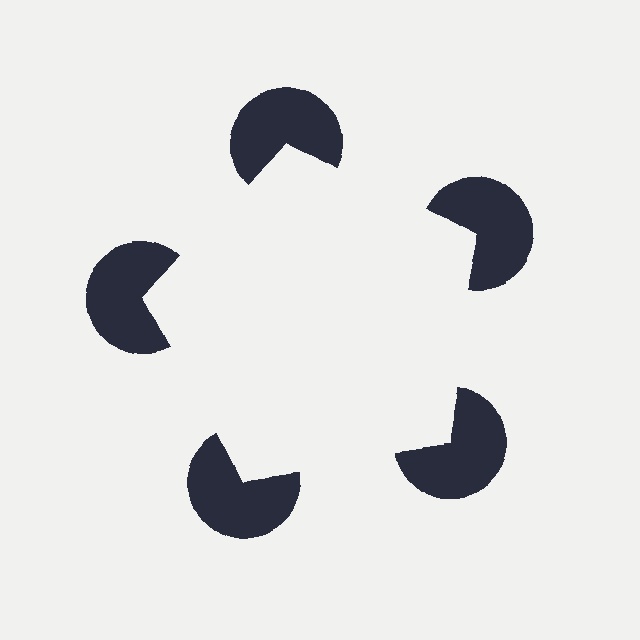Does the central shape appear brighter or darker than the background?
It typically appears slightly brighter than the background, even though no actual brightness change is drawn.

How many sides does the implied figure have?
5 sides.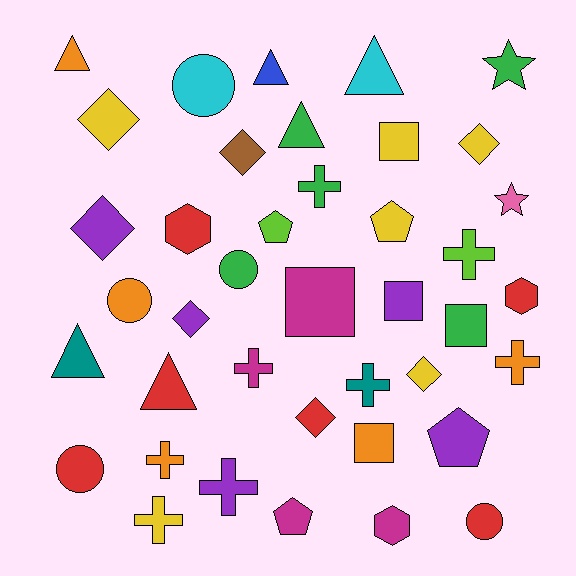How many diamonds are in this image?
There are 7 diamonds.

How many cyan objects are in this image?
There are 2 cyan objects.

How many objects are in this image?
There are 40 objects.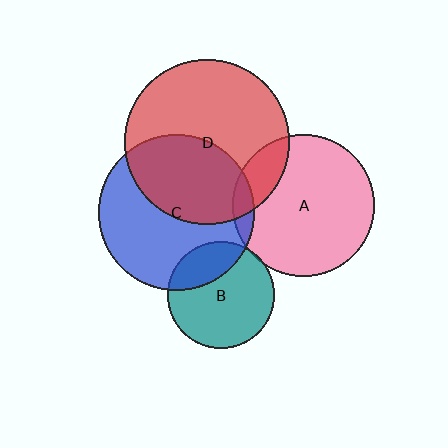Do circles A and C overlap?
Yes.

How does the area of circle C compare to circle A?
Approximately 1.2 times.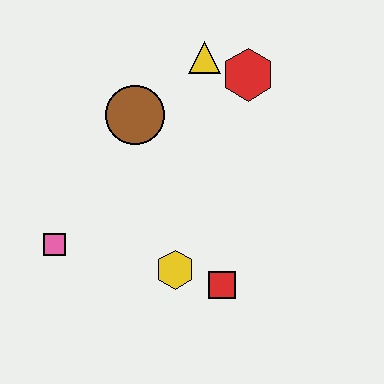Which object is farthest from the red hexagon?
The pink square is farthest from the red hexagon.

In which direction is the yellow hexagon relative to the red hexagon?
The yellow hexagon is below the red hexagon.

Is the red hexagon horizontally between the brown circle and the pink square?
No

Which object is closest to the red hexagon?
The yellow triangle is closest to the red hexagon.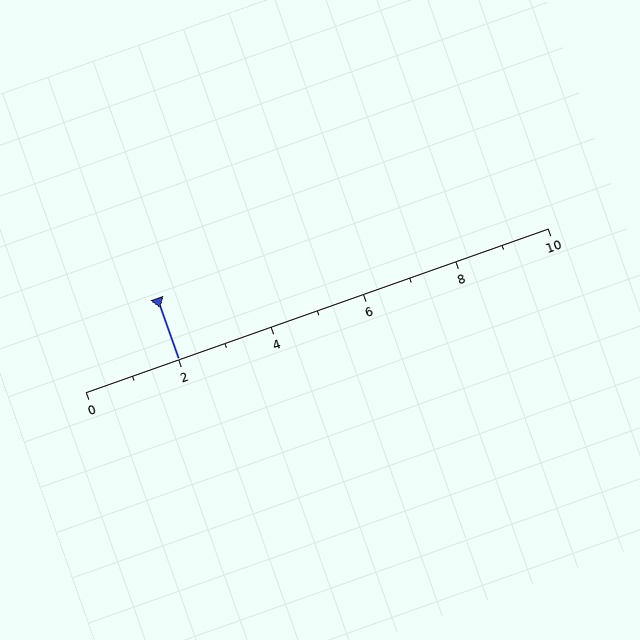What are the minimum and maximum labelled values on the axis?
The axis runs from 0 to 10.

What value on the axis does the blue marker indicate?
The marker indicates approximately 2.